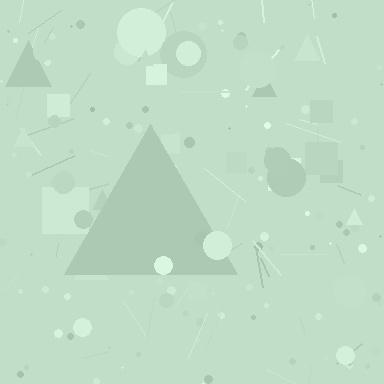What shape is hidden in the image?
A triangle is hidden in the image.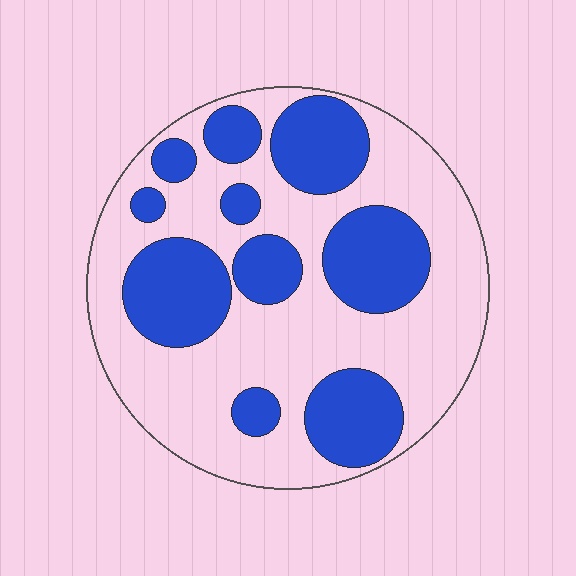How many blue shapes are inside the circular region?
10.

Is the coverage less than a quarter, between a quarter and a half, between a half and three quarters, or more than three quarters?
Between a quarter and a half.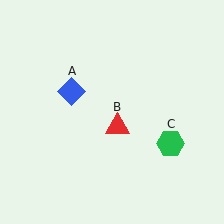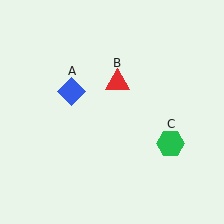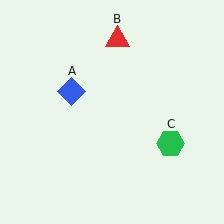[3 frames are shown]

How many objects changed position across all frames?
1 object changed position: red triangle (object B).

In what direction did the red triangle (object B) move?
The red triangle (object B) moved up.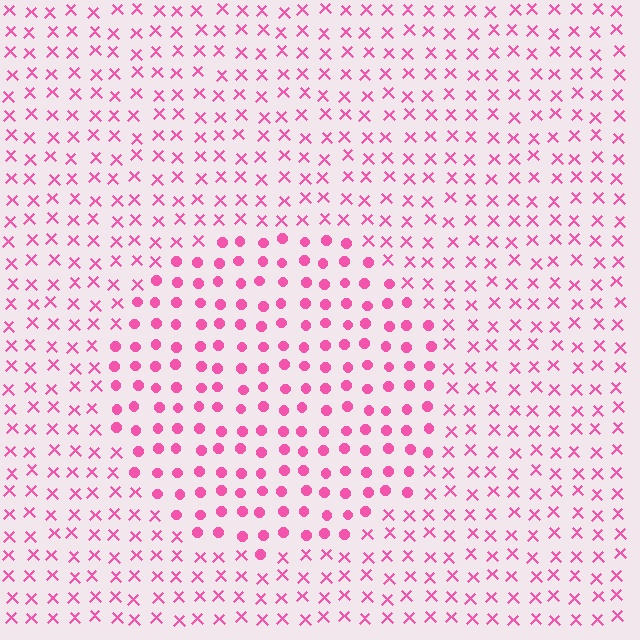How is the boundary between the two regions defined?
The boundary is defined by a change in element shape: circles inside vs. X marks outside. All elements share the same color and spacing.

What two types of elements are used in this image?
The image uses circles inside the circle region and X marks outside it.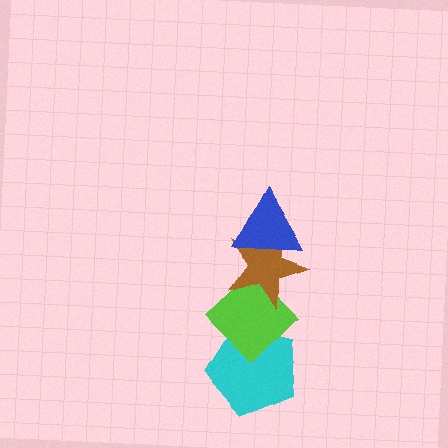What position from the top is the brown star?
The brown star is 2nd from the top.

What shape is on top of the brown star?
The blue triangle is on top of the brown star.